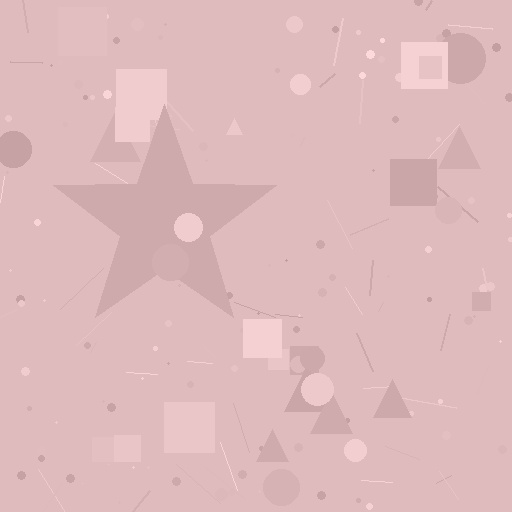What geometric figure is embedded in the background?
A star is embedded in the background.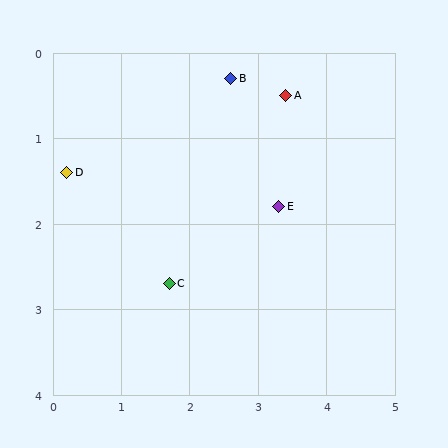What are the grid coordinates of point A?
Point A is at approximately (3.4, 0.5).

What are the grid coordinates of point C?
Point C is at approximately (1.7, 2.7).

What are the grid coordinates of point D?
Point D is at approximately (0.2, 1.4).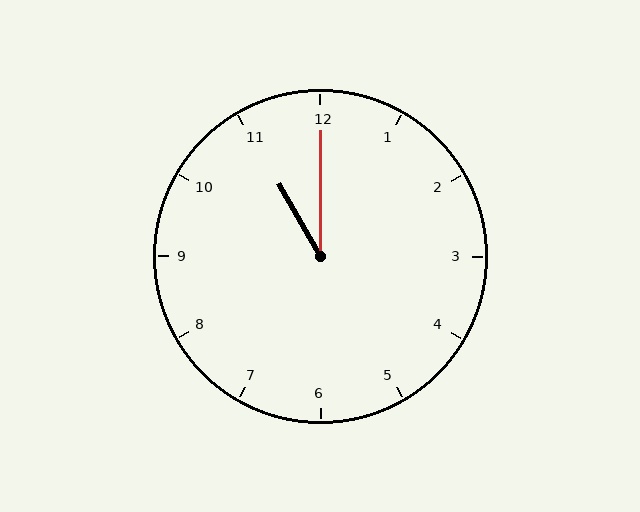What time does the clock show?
11:00.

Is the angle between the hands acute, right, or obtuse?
It is acute.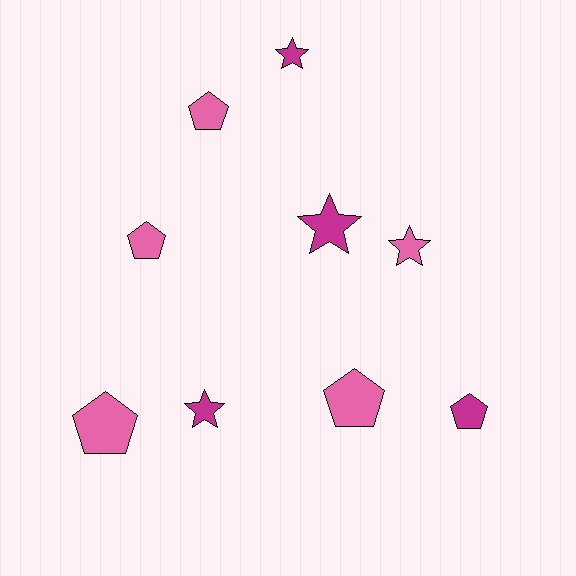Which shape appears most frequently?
Pentagon, with 5 objects.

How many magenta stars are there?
There are 3 magenta stars.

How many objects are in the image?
There are 9 objects.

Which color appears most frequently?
Pink, with 5 objects.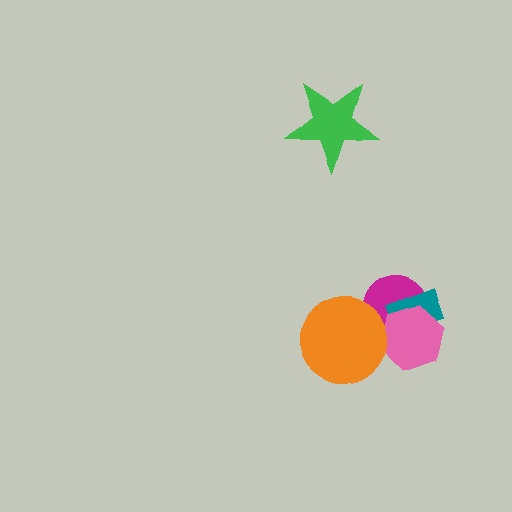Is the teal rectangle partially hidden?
Yes, it is partially covered by another shape.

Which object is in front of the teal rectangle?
The pink hexagon is in front of the teal rectangle.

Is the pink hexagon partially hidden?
Yes, it is partially covered by another shape.